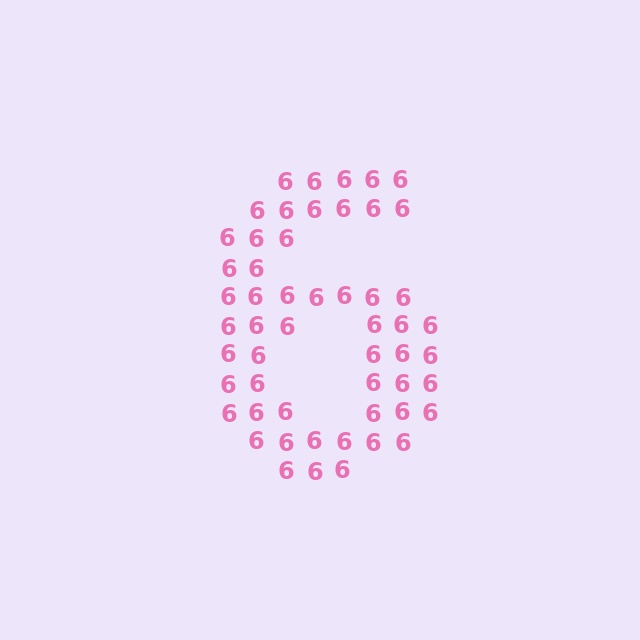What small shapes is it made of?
It is made of small digit 6's.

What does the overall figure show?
The overall figure shows the digit 6.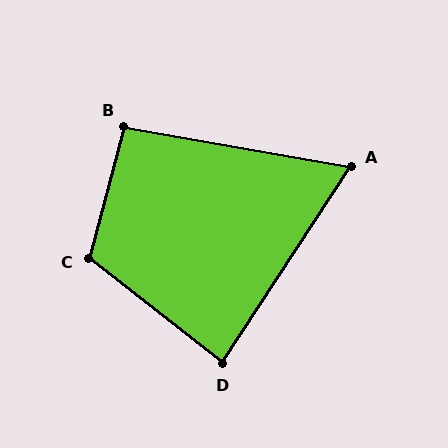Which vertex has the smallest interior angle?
A, at approximately 67 degrees.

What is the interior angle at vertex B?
Approximately 95 degrees (obtuse).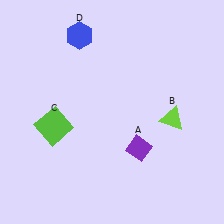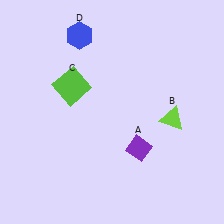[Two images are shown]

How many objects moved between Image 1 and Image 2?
1 object moved between the two images.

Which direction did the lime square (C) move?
The lime square (C) moved up.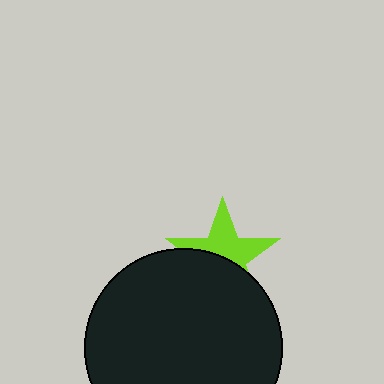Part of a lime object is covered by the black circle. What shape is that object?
It is a star.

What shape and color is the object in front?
The object in front is a black circle.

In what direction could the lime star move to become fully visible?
The lime star could move up. That would shift it out from behind the black circle entirely.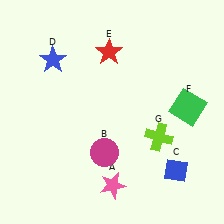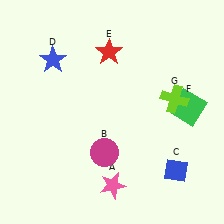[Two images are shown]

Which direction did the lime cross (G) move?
The lime cross (G) moved up.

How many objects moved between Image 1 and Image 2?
1 object moved between the two images.